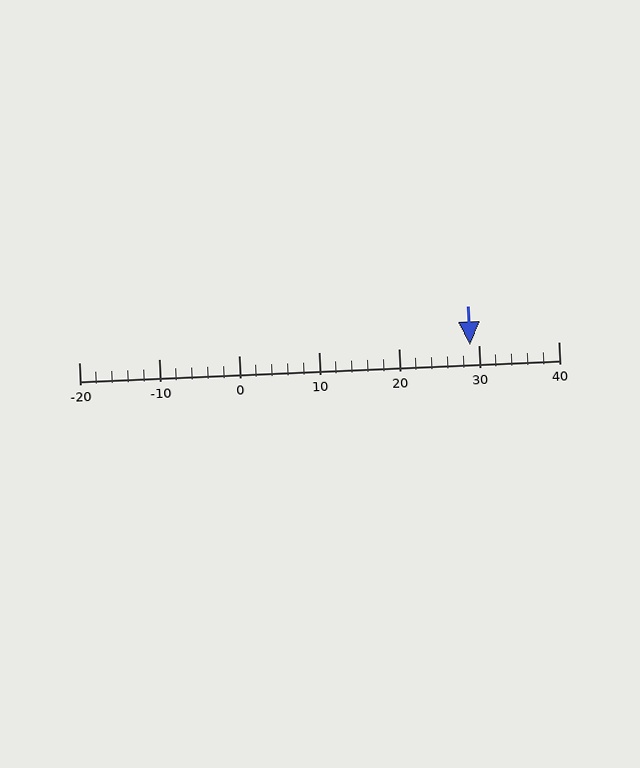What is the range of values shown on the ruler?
The ruler shows values from -20 to 40.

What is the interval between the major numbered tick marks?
The major tick marks are spaced 10 units apart.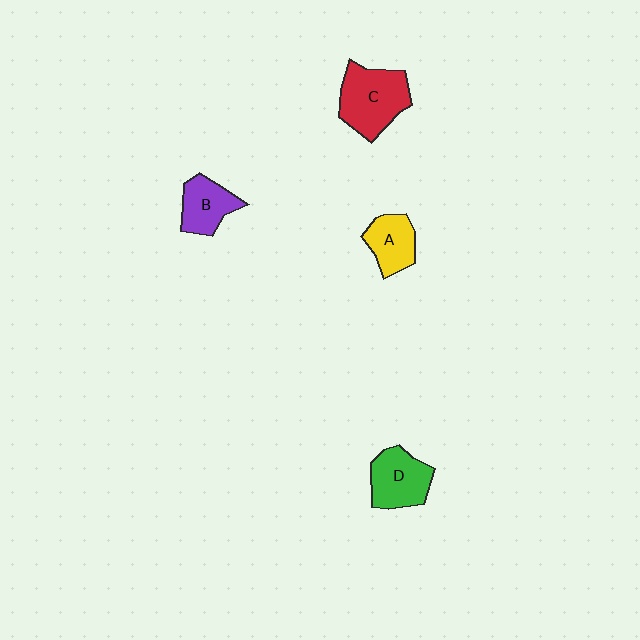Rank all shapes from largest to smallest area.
From largest to smallest: C (red), D (green), B (purple), A (yellow).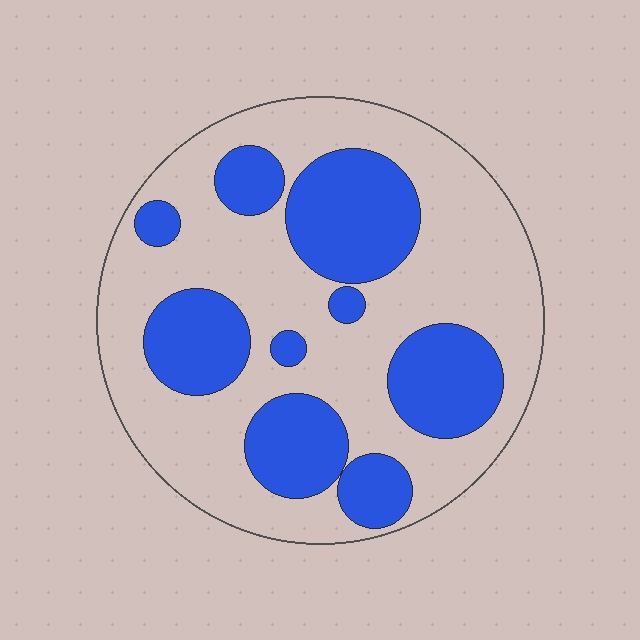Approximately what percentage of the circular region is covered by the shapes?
Approximately 35%.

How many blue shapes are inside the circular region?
9.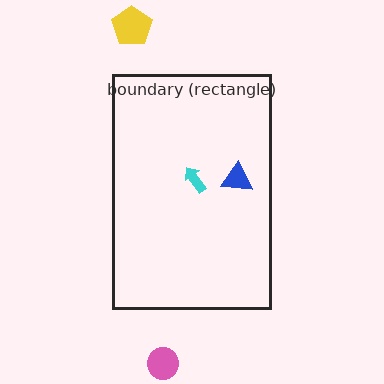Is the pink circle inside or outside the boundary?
Outside.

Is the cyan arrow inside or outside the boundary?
Inside.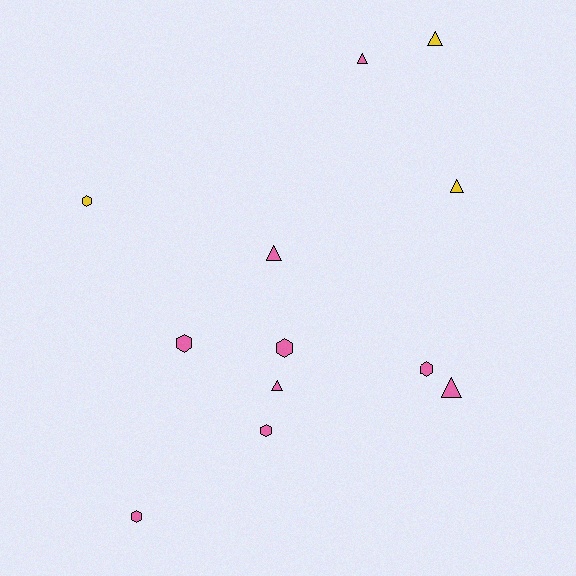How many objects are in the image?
There are 12 objects.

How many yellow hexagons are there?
There is 1 yellow hexagon.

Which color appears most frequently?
Pink, with 9 objects.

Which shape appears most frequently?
Triangle, with 6 objects.